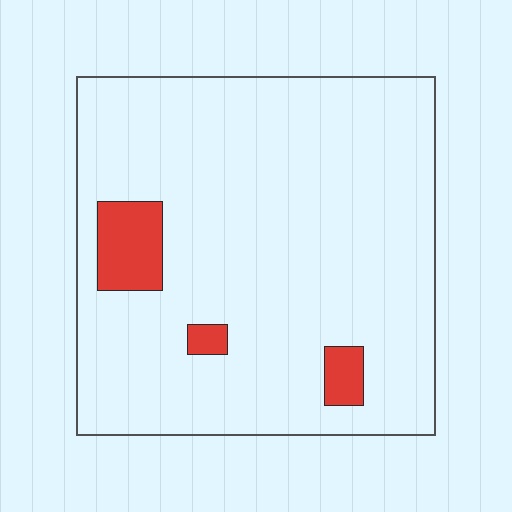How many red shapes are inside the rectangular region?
3.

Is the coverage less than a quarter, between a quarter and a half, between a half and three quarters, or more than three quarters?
Less than a quarter.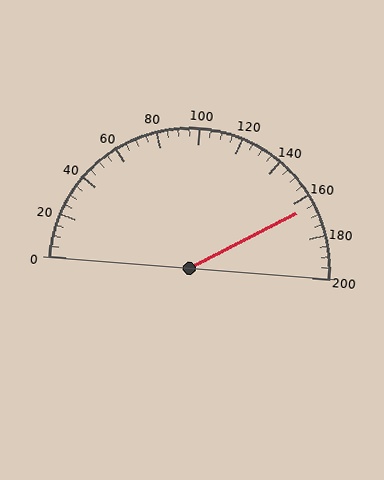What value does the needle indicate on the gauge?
The needle indicates approximately 165.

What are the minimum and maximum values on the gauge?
The gauge ranges from 0 to 200.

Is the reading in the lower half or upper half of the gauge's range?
The reading is in the upper half of the range (0 to 200).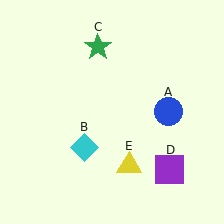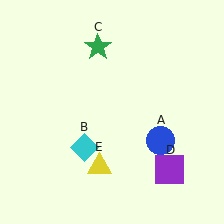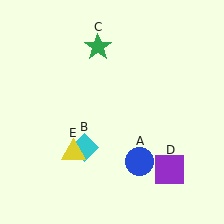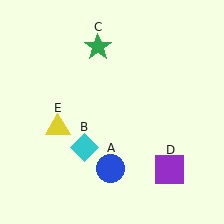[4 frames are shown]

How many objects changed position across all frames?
2 objects changed position: blue circle (object A), yellow triangle (object E).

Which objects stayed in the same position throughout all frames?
Cyan diamond (object B) and green star (object C) and purple square (object D) remained stationary.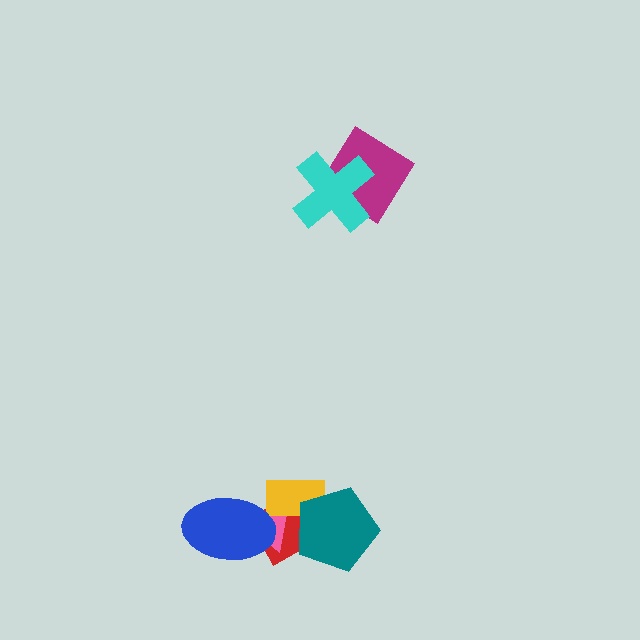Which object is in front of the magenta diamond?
The cyan cross is in front of the magenta diamond.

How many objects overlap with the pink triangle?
3 objects overlap with the pink triangle.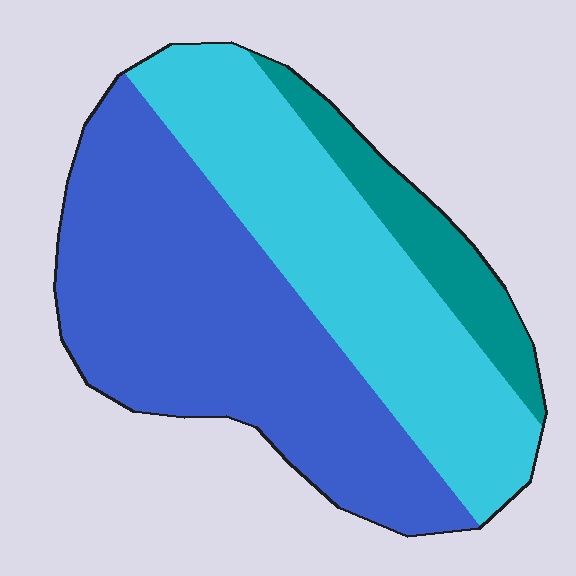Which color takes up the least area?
Teal, at roughly 10%.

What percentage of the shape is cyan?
Cyan takes up about three eighths (3/8) of the shape.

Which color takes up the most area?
Blue, at roughly 50%.